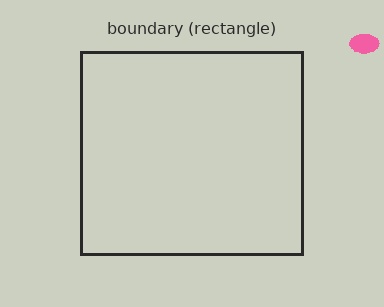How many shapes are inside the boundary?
0 inside, 1 outside.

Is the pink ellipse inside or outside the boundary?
Outside.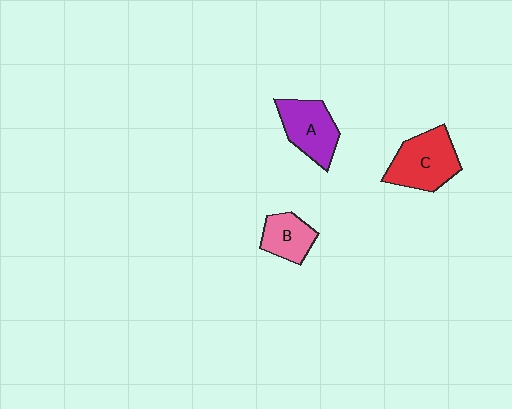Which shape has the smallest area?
Shape B (pink).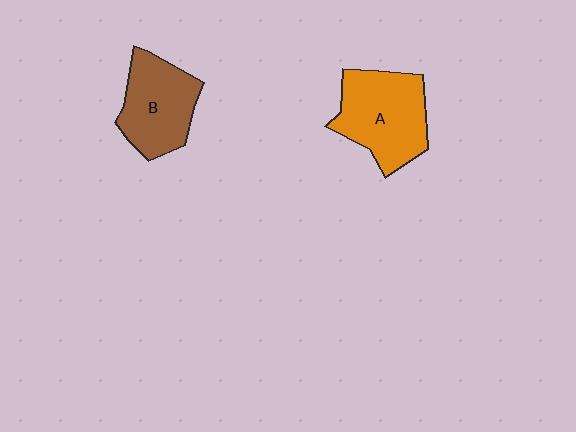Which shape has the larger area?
Shape A (orange).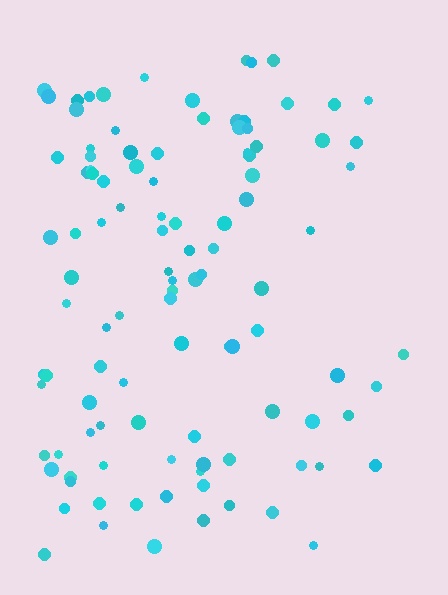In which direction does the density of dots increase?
From right to left, with the left side densest.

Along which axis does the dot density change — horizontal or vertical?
Horizontal.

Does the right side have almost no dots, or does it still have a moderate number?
Still a moderate number, just noticeably fewer than the left.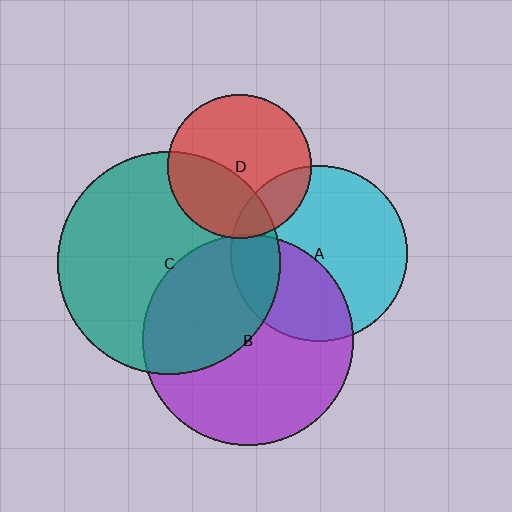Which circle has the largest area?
Circle C (teal).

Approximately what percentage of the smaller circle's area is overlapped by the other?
Approximately 35%.